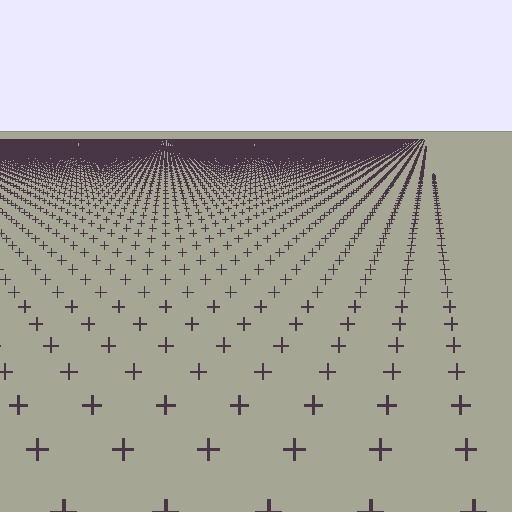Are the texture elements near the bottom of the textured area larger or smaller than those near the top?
Larger. Near the bottom, elements are closer to the viewer and appear at a bigger on-screen size.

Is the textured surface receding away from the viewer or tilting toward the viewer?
The surface is receding away from the viewer. Texture elements get smaller and denser toward the top.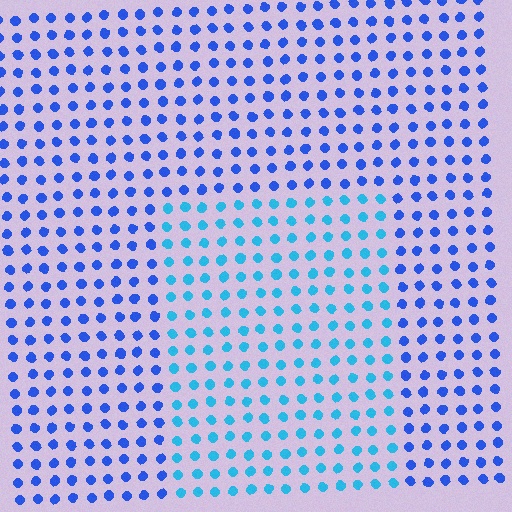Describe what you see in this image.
The image is filled with small blue elements in a uniform arrangement. A rectangle-shaped region is visible where the elements are tinted to a slightly different hue, forming a subtle color boundary.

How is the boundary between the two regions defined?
The boundary is defined purely by a slight shift in hue (about 32 degrees). Spacing, size, and orientation are identical on both sides.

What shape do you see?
I see a rectangle.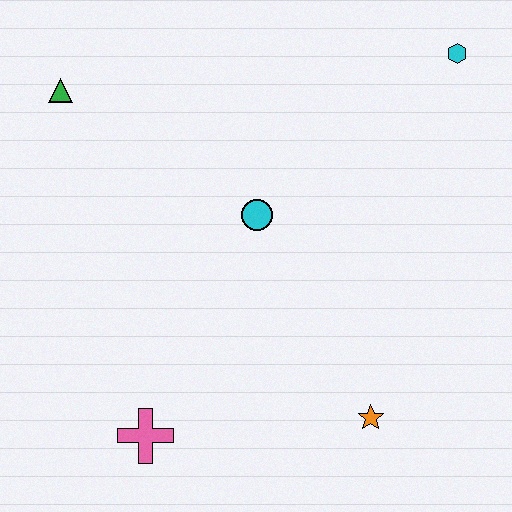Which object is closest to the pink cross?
The orange star is closest to the pink cross.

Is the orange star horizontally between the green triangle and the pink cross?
No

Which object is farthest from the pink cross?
The cyan hexagon is farthest from the pink cross.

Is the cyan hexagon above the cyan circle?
Yes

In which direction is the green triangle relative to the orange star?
The green triangle is above the orange star.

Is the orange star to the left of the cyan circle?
No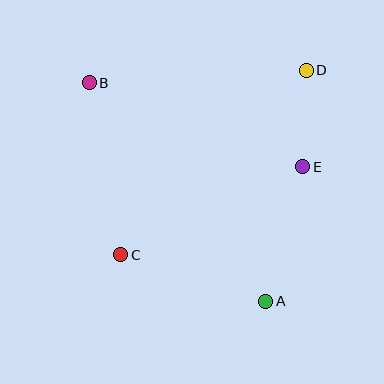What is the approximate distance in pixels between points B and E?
The distance between B and E is approximately 229 pixels.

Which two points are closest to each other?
Points D and E are closest to each other.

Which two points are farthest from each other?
Points A and B are farthest from each other.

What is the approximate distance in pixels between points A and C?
The distance between A and C is approximately 153 pixels.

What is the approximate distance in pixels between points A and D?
The distance between A and D is approximately 234 pixels.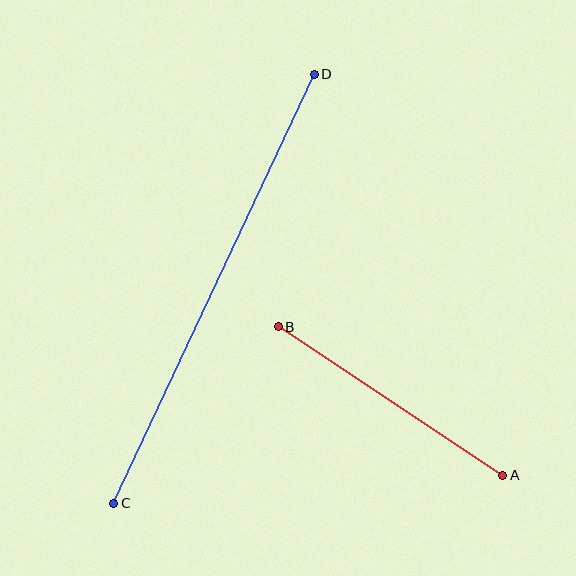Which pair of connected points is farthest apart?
Points C and D are farthest apart.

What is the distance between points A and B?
The distance is approximately 269 pixels.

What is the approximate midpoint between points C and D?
The midpoint is at approximately (214, 289) pixels.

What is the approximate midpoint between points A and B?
The midpoint is at approximately (390, 401) pixels.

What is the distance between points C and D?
The distance is approximately 473 pixels.